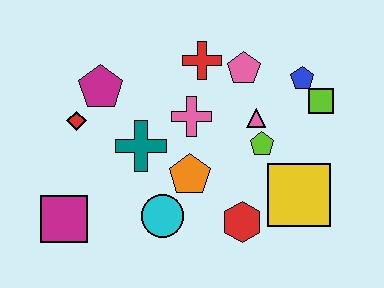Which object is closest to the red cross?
The pink pentagon is closest to the red cross.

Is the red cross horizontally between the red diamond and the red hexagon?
Yes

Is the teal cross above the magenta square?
Yes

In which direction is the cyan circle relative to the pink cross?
The cyan circle is below the pink cross.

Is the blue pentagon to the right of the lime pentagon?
Yes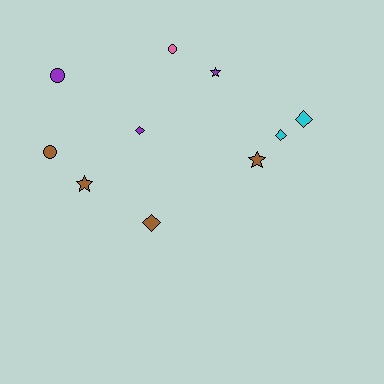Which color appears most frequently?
Brown, with 4 objects.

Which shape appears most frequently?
Diamond, with 4 objects.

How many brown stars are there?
There are 2 brown stars.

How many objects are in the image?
There are 10 objects.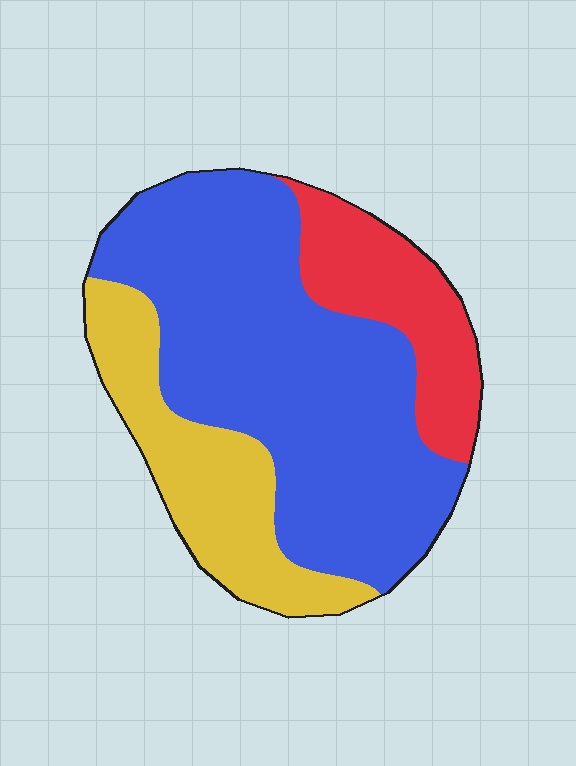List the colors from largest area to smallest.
From largest to smallest: blue, yellow, red.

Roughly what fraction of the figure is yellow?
Yellow takes up about one quarter (1/4) of the figure.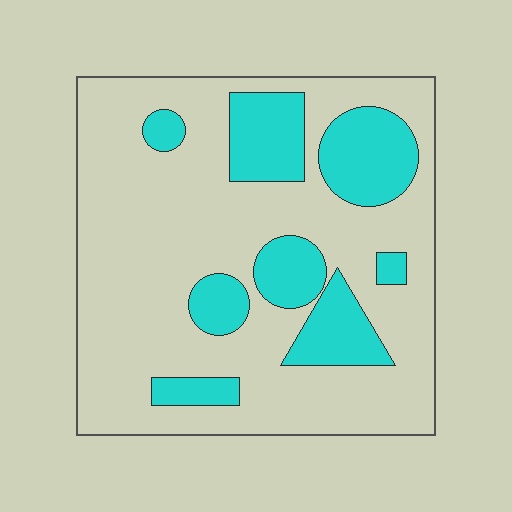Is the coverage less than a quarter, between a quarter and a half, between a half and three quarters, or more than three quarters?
Between a quarter and a half.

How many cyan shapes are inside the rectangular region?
8.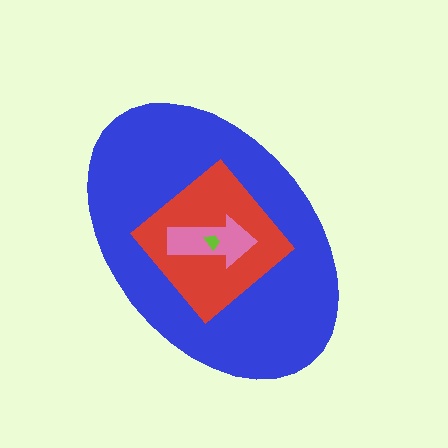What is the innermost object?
The lime trapezoid.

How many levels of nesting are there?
4.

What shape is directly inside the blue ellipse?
The red diamond.